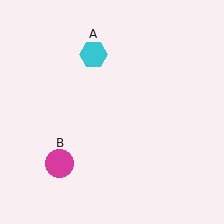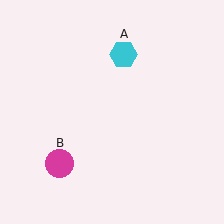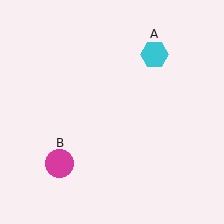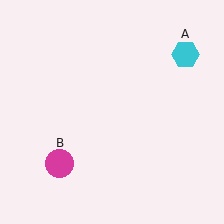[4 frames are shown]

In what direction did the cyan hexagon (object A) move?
The cyan hexagon (object A) moved right.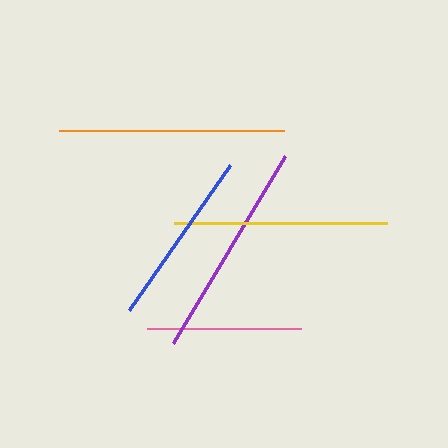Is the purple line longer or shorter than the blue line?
The purple line is longer than the blue line.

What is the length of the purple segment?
The purple segment is approximately 218 pixels long.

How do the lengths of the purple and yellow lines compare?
The purple and yellow lines are approximately the same length.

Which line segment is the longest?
The orange line is the longest at approximately 225 pixels.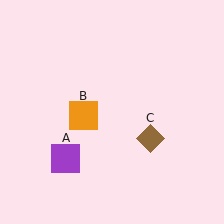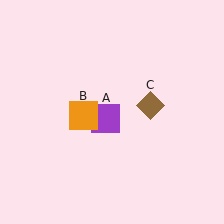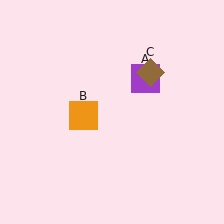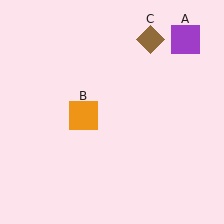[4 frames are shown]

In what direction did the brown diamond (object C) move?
The brown diamond (object C) moved up.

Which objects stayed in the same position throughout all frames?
Orange square (object B) remained stationary.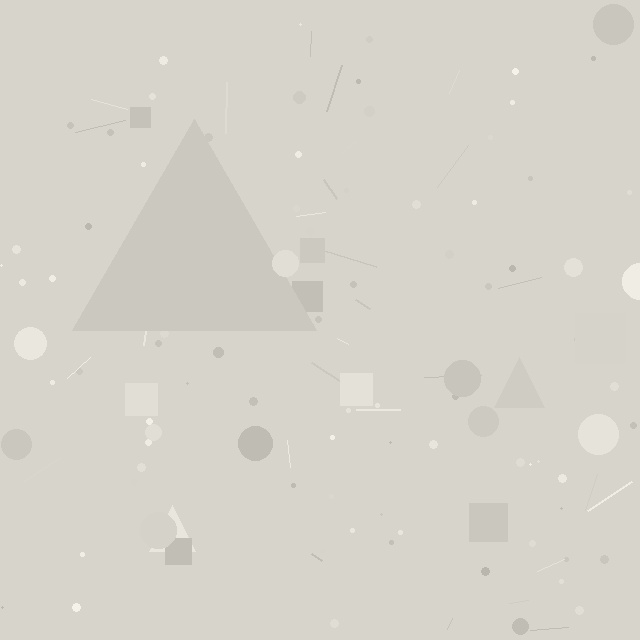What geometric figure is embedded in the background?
A triangle is embedded in the background.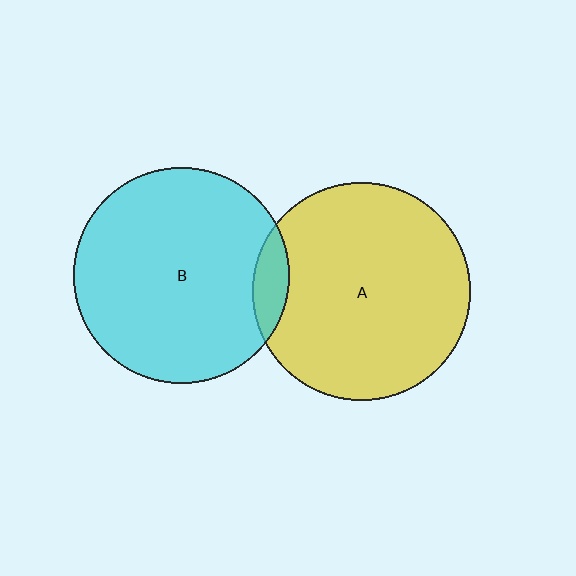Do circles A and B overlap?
Yes.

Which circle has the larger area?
Circle A (yellow).